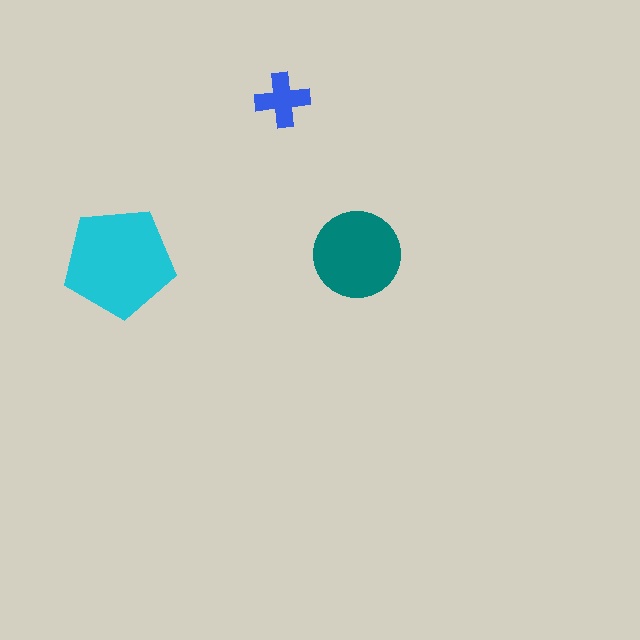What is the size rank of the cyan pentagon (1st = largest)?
1st.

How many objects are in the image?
There are 3 objects in the image.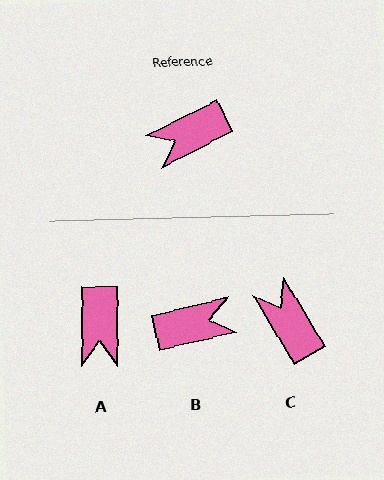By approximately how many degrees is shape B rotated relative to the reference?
Approximately 166 degrees counter-clockwise.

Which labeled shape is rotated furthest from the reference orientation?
B, about 166 degrees away.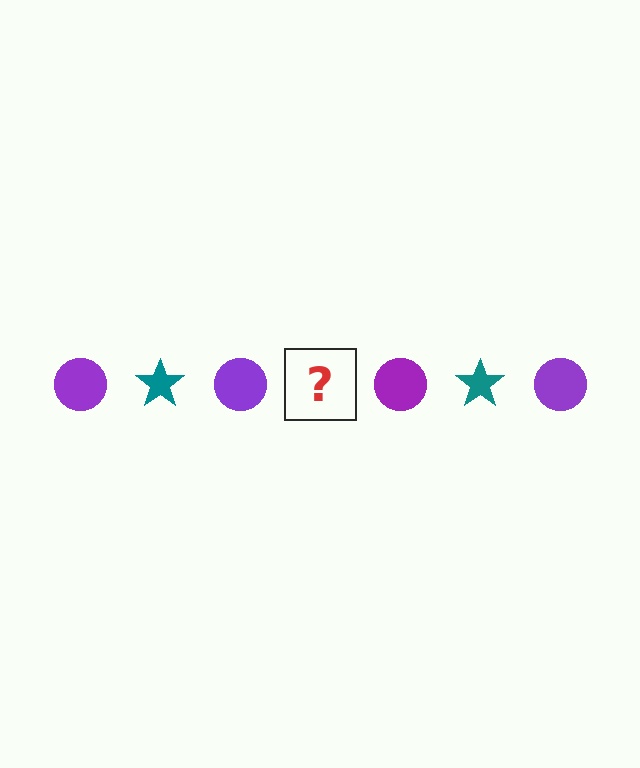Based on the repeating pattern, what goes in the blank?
The blank should be a teal star.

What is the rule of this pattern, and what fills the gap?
The rule is that the pattern alternates between purple circle and teal star. The gap should be filled with a teal star.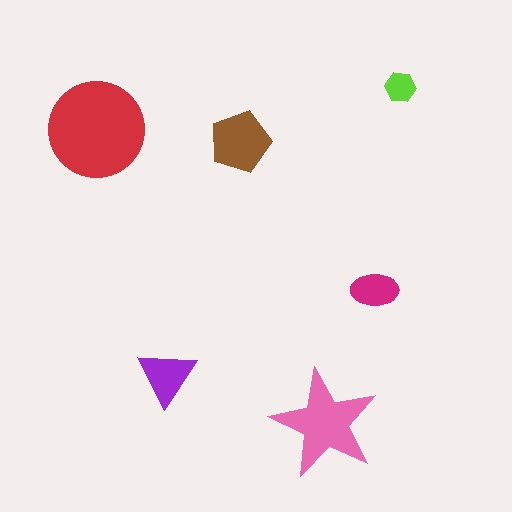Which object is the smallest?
The lime hexagon.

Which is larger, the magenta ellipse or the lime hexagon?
The magenta ellipse.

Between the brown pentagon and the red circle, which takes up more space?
The red circle.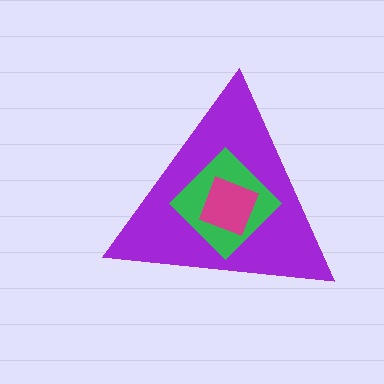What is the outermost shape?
The purple triangle.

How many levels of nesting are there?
3.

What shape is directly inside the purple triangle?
The green diamond.